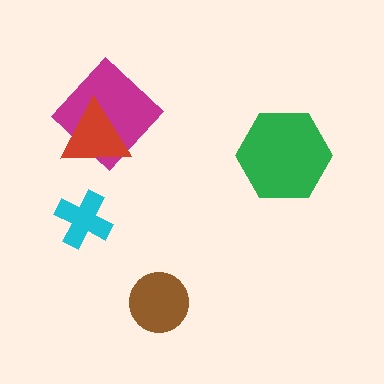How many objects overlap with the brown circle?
0 objects overlap with the brown circle.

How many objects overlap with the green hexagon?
0 objects overlap with the green hexagon.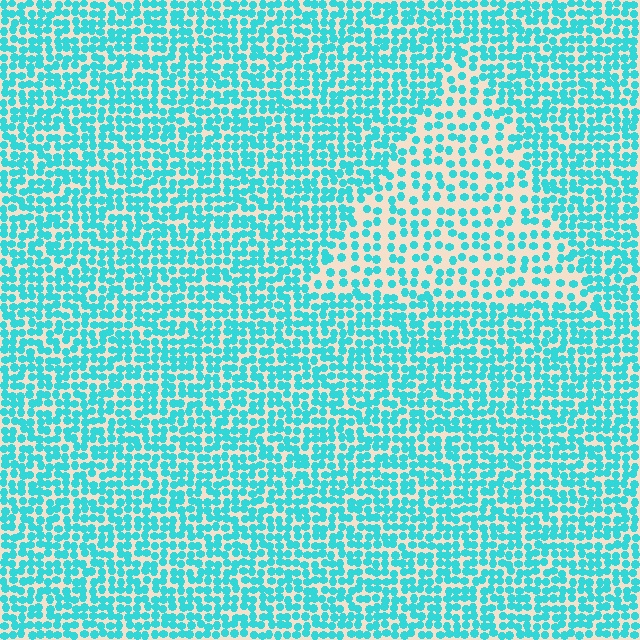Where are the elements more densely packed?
The elements are more densely packed outside the triangle boundary.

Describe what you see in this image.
The image contains small cyan elements arranged at two different densities. A triangle-shaped region is visible where the elements are less densely packed than the surrounding area.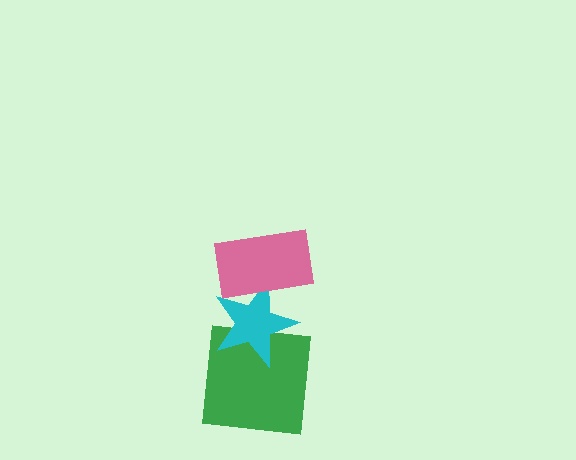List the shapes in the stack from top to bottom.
From top to bottom: the pink rectangle, the cyan star, the green square.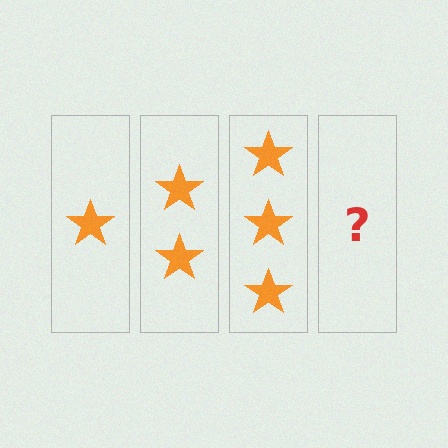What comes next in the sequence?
The next element should be 4 stars.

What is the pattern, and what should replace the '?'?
The pattern is that each step adds one more star. The '?' should be 4 stars.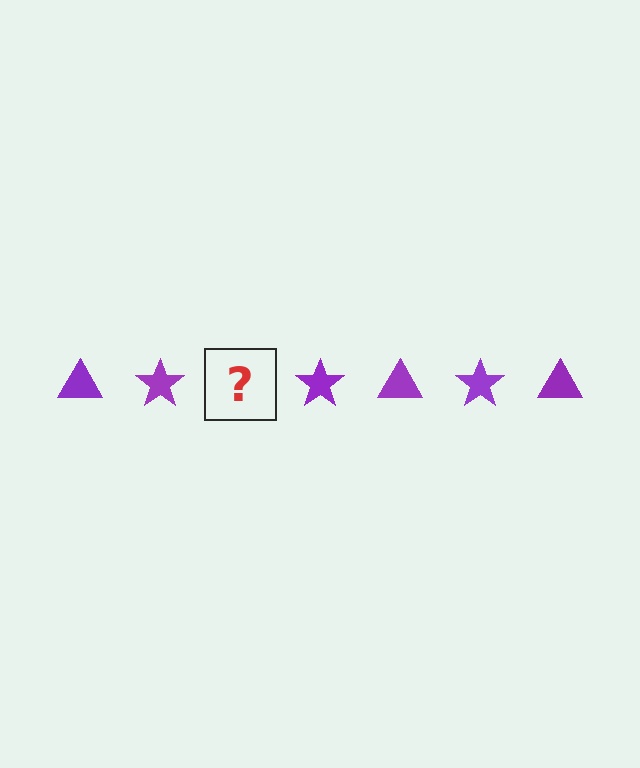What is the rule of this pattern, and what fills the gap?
The rule is that the pattern cycles through triangle, star shapes in purple. The gap should be filled with a purple triangle.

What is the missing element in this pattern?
The missing element is a purple triangle.